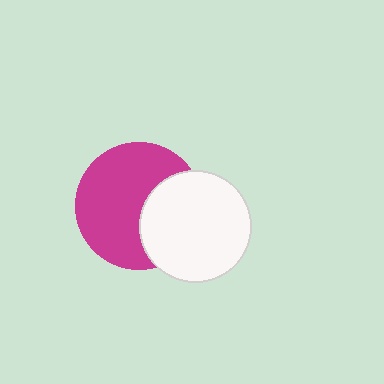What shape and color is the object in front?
The object in front is a white circle.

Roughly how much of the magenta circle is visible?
Most of it is visible (roughly 65%).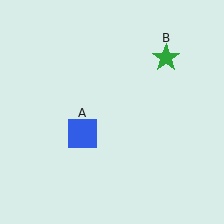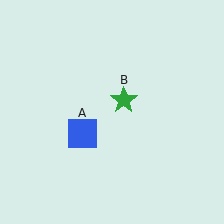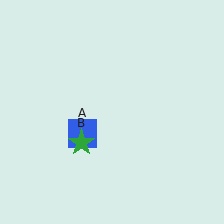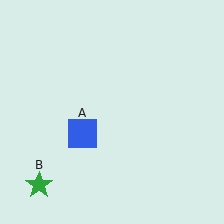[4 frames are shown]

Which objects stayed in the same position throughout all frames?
Blue square (object A) remained stationary.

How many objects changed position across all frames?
1 object changed position: green star (object B).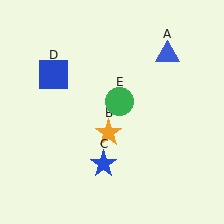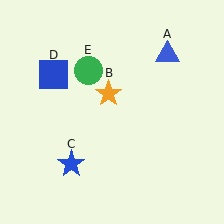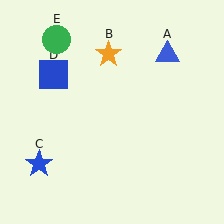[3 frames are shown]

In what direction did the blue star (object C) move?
The blue star (object C) moved left.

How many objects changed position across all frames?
3 objects changed position: orange star (object B), blue star (object C), green circle (object E).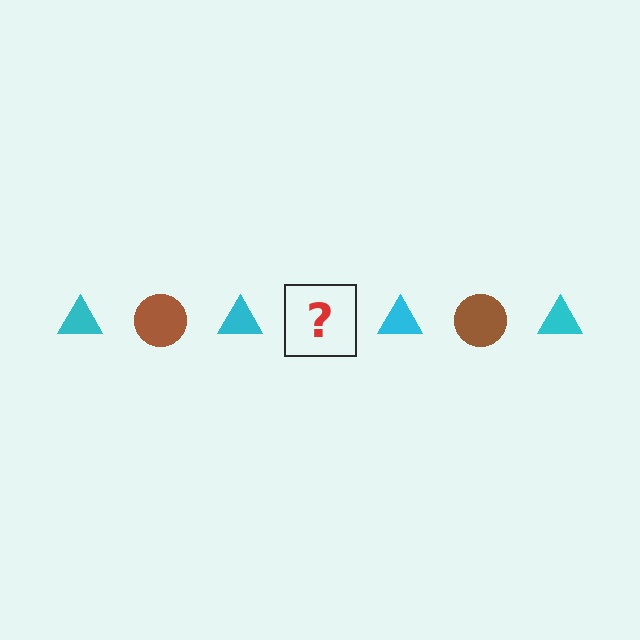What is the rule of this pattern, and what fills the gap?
The rule is that the pattern alternates between cyan triangle and brown circle. The gap should be filled with a brown circle.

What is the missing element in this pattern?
The missing element is a brown circle.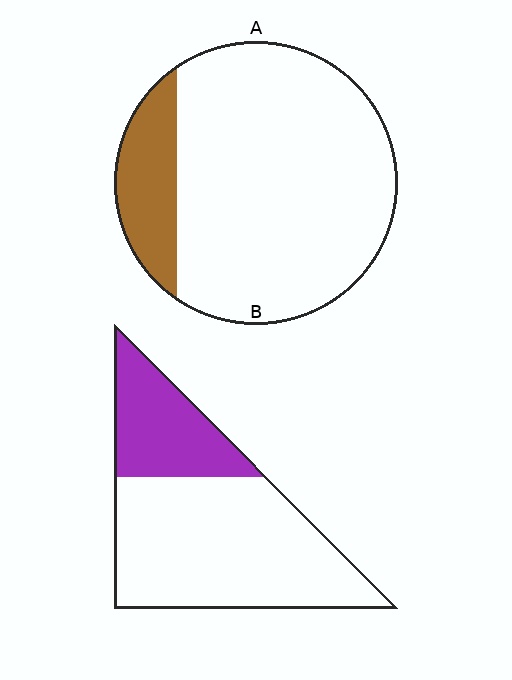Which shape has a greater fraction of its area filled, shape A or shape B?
Shape B.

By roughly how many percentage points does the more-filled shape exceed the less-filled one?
By roughly 10 percentage points (B over A).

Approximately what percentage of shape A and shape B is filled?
A is approximately 15% and B is approximately 30%.